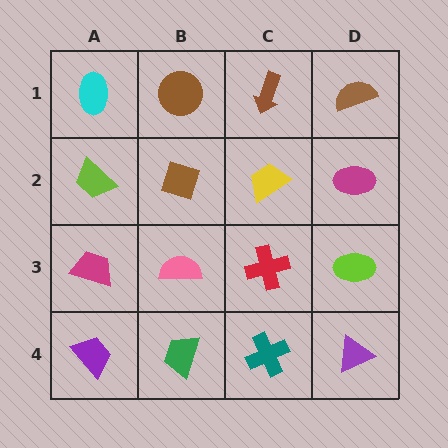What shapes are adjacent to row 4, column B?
A pink semicircle (row 3, column B), a purple trapezoid (row 4, column A), a teal cross (row 4, column C).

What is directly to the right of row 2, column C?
A magenta ellipse.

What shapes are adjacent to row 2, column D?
A brown semicircle (row 1, column D), a lime ellipse (row 3, column D), a yellow trapezoid (row 2, column C).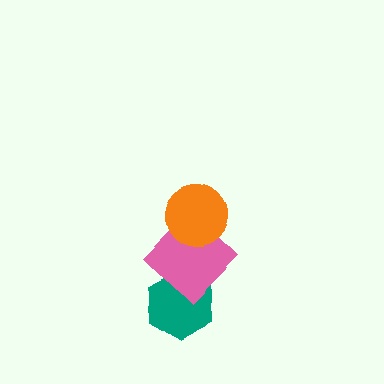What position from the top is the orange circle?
The orange circle is 1st from the top.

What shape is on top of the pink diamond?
The orange circle is on top of the pink diamond.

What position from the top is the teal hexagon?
The teal hexagon is 3rd from the top.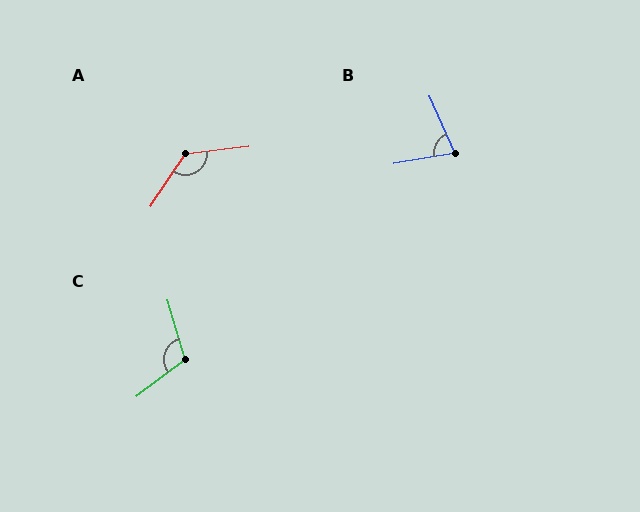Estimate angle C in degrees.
Approximately 110 degrees.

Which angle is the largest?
A, at approximately 131 degrees.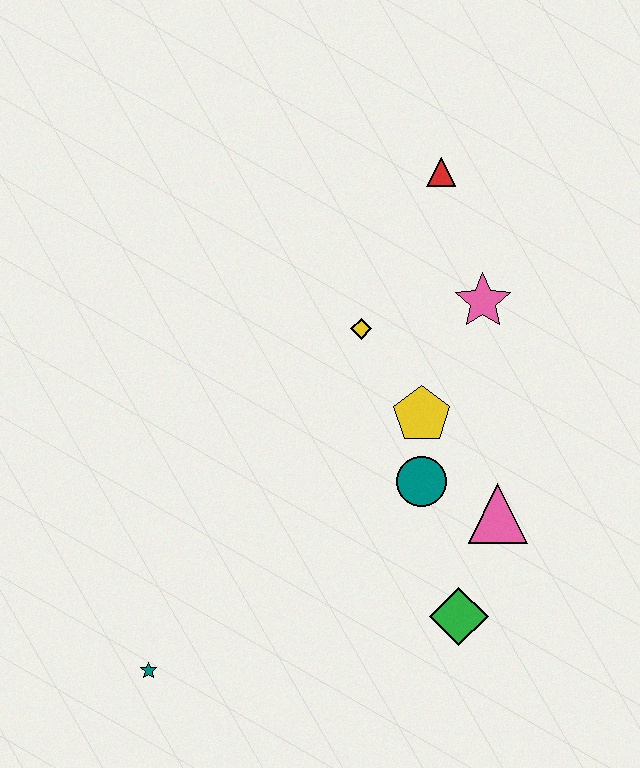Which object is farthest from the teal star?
The red triangle is farthest from the teal star.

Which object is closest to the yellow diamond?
The yellow pentagon is closest to the yellow diamond.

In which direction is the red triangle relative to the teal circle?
The red triangle is above the teal circle.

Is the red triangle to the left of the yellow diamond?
No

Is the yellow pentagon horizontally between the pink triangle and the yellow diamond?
Yes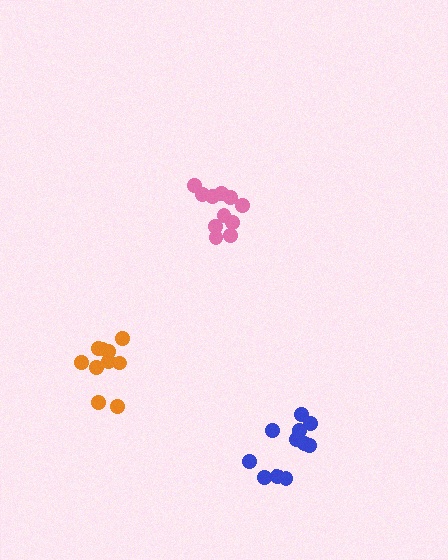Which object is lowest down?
The blue cluster is bottommost.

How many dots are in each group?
Group 1: 11 dots, Group 2: 10 dots, Group 3: 11 dots (32 total).